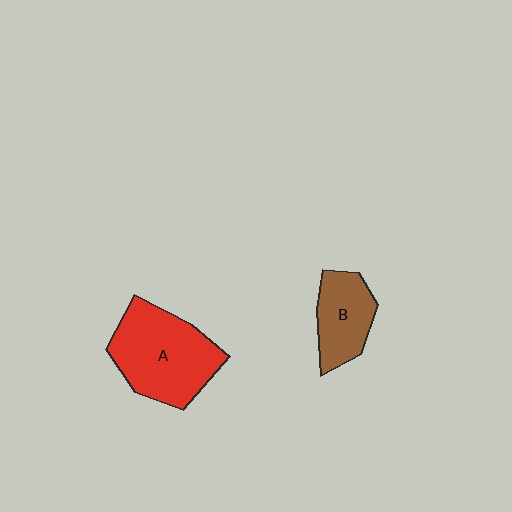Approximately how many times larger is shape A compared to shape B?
Approximately 1.7 times.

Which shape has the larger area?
Shape A (red).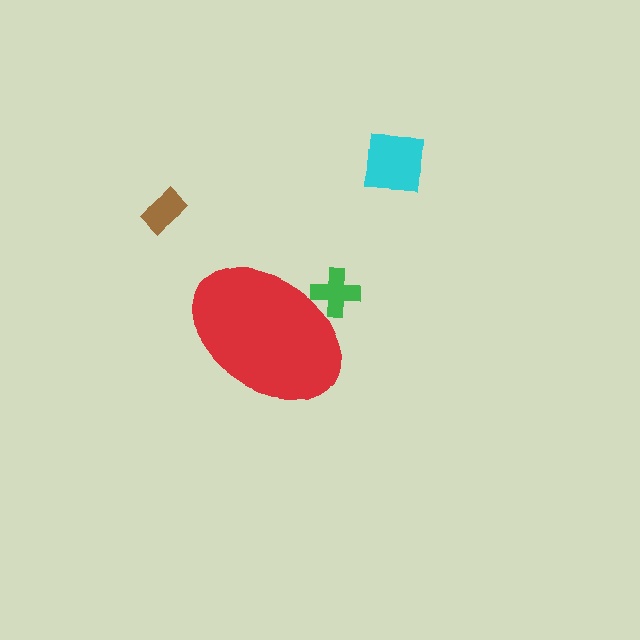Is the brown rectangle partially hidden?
No, the brown rectangle is fully visible.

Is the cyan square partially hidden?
No, the cyan square is fully visible.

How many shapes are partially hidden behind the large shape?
1 shape is partially hidden.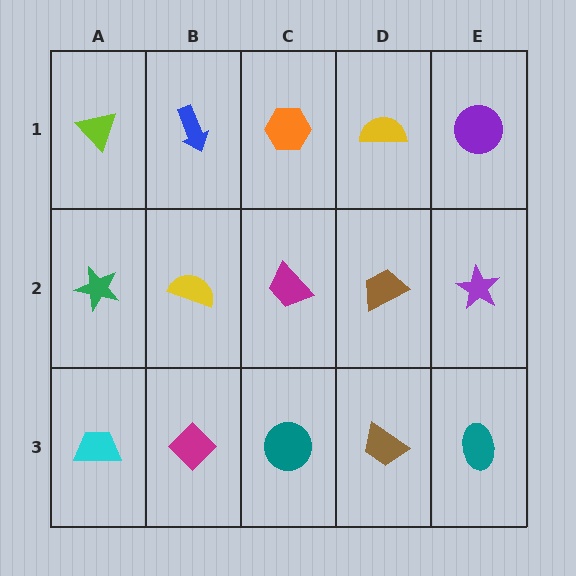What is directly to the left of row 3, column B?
A cyan trapezoid.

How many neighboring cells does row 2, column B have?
4.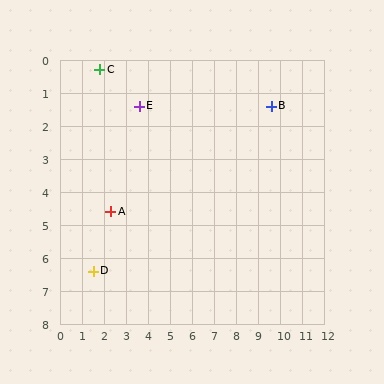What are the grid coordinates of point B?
Point B is at approximately (9.6, 1.4).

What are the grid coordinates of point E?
Point E is at approximately (3.6, 1.4).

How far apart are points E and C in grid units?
Points E and C are about 2.1 grid units apart.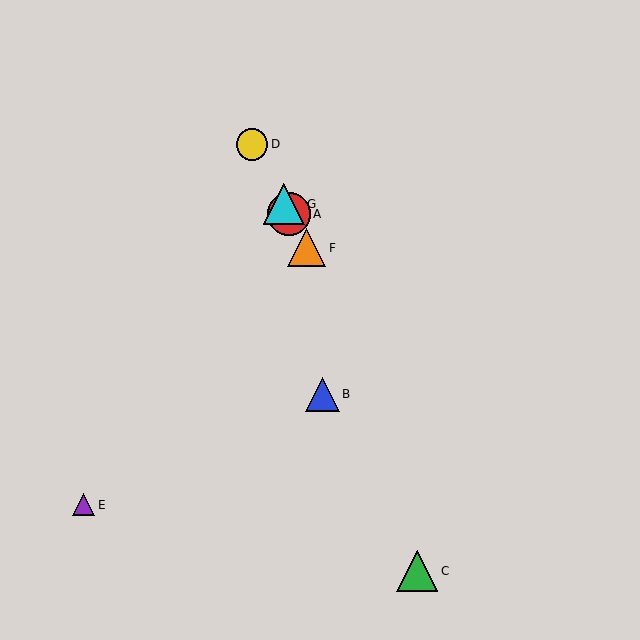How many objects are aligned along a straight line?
4 objects (A, D, F, G) are aligned along a straight line.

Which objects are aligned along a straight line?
Objects A, D, F, G are aligned along a straight line.